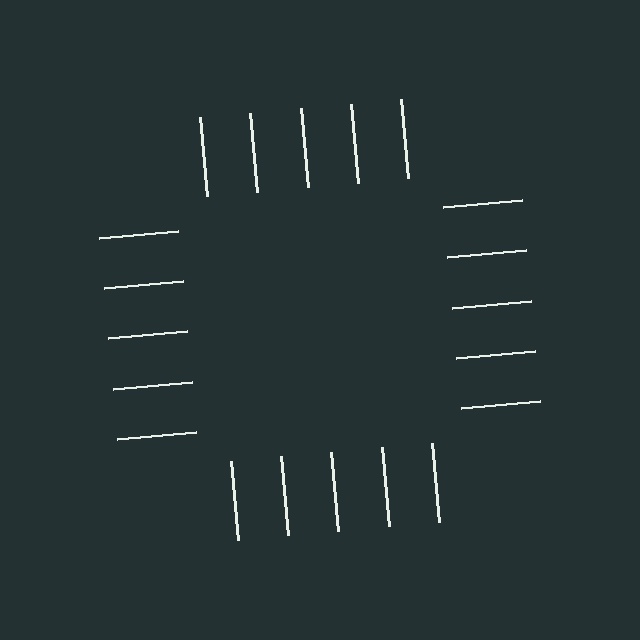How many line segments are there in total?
20 — 5 along each of the 4 edges.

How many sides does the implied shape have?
4 sides — the line-ends trace a square.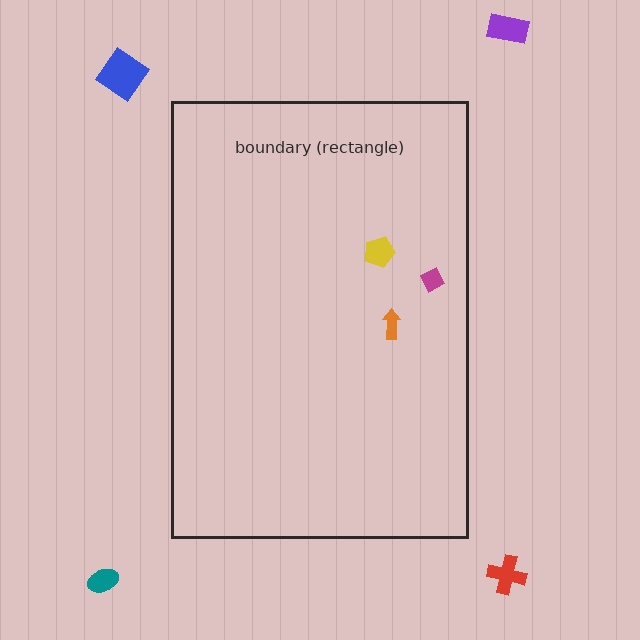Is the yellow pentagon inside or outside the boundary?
Inside.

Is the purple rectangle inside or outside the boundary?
Outside.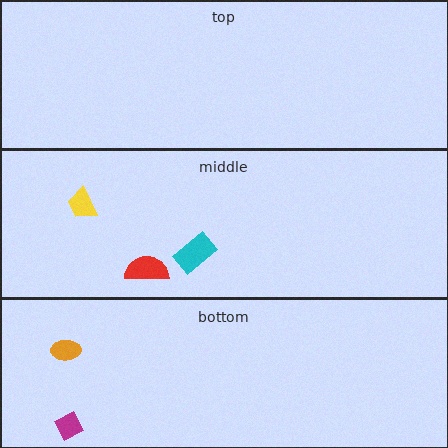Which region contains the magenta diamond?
The bottom region.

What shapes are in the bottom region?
The magenta diamond, the orange ellipse.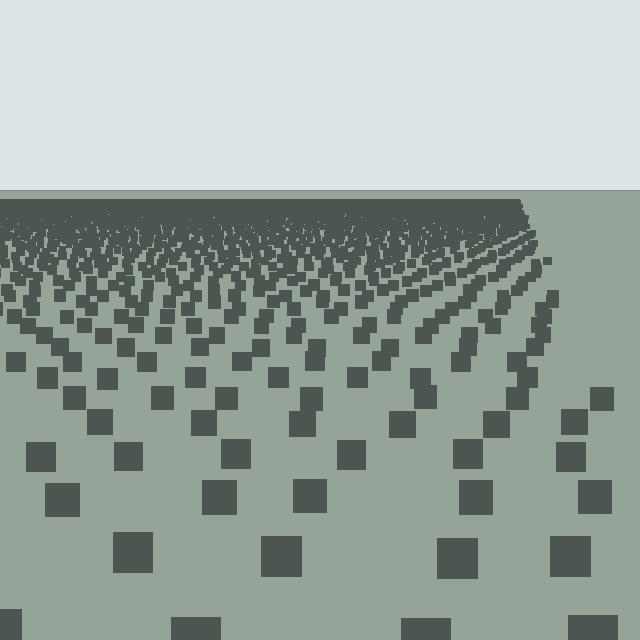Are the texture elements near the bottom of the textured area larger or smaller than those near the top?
Larger. Near the bottom, elements are closer to the viewer and appear at a bigger on-screen size.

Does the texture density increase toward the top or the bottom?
Density increases toward the top.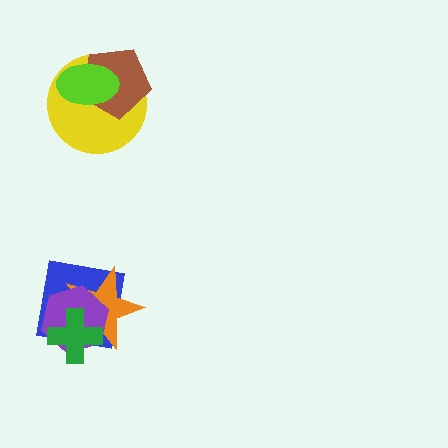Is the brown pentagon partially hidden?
Yes, it is partially covered by another shape.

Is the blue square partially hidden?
Yes, it is partially covered by another shape.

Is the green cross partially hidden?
No, no other shape covers it.